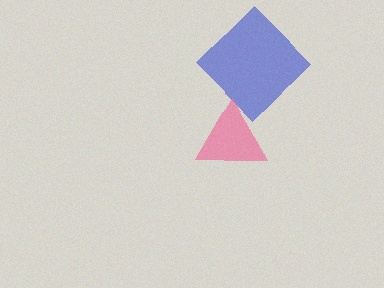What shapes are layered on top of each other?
The layered shapes are: a blue diamond, a pink triangle.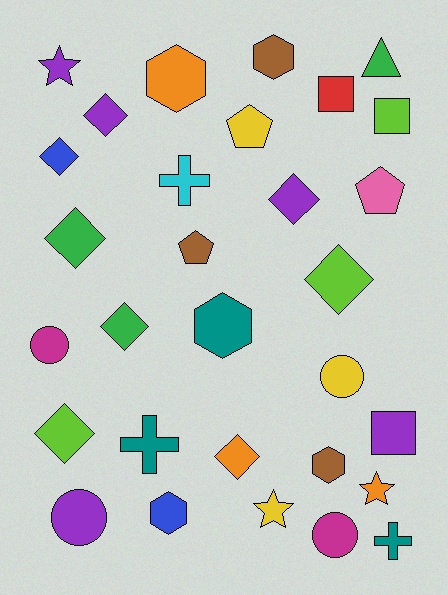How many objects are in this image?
There are 30 objects.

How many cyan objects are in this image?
There is 1 cyan object.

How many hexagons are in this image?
There are 5 hexagons.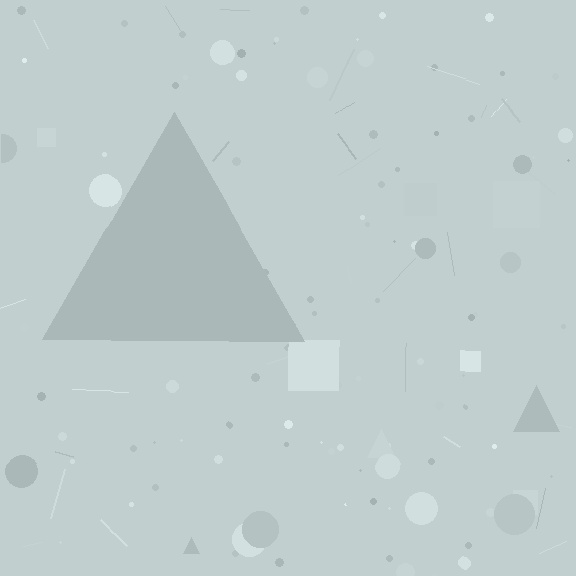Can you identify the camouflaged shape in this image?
The camouflaged shape is a triangle.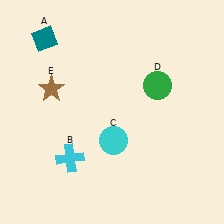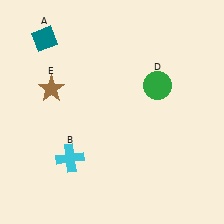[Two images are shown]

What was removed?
The cyan circle (C) was removed in Image 2.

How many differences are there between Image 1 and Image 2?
There is 1 difference between the two images.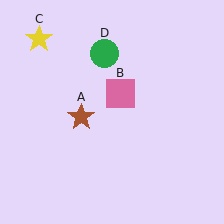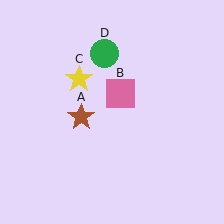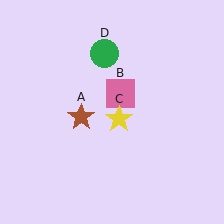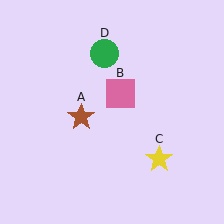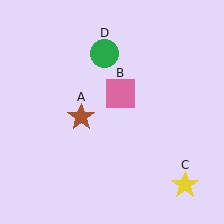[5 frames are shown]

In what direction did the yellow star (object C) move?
The yellow star (object C) moved down and to the right.